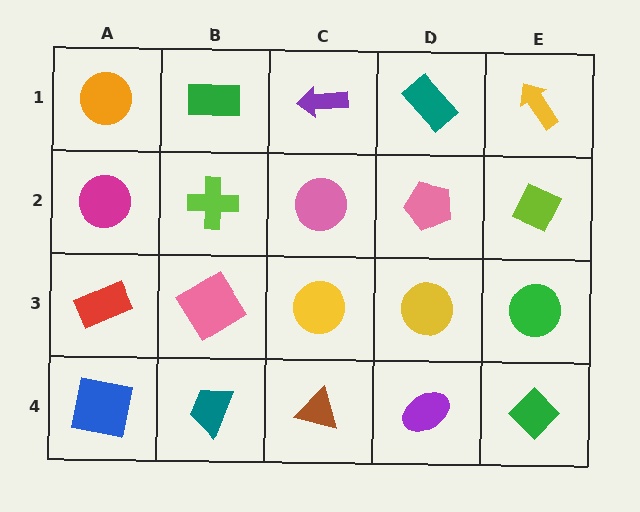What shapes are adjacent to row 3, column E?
A lime diamond (row 2, column E), a green diamond (row 4, column E), a yellow circle (row 3, column D).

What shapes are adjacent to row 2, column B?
A green rectangle (row 1, column B), a pink diamond (row 3, column B), a magenta circle (row 2, column A), a pink circle (row 2, column C).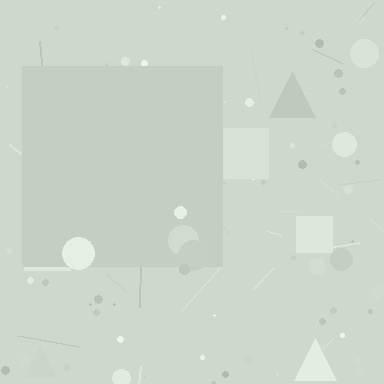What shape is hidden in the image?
A square is hidden in the image.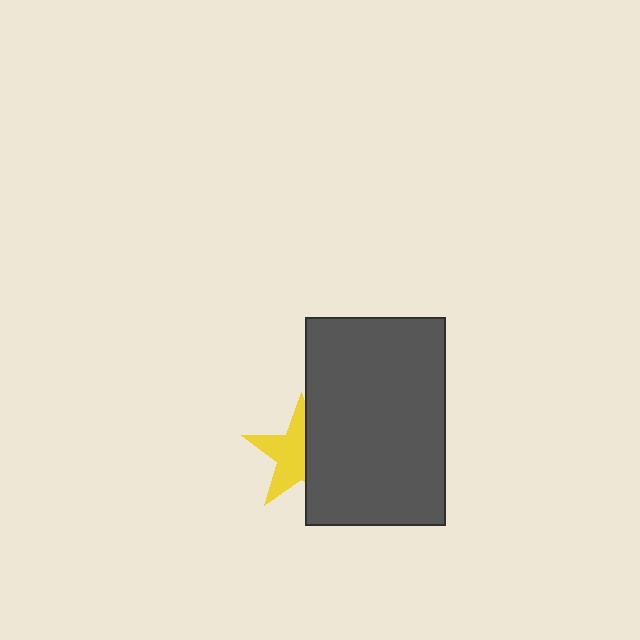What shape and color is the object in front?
The object in front is a dark gray rectangle.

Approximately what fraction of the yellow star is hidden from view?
Roughly 42% of the yellow star is hidden behind the dark gray rectangle.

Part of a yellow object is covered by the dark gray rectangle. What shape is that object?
It is a star.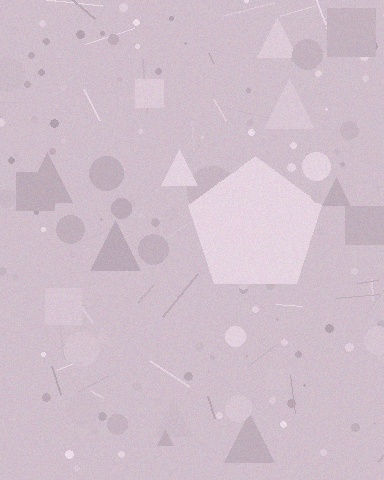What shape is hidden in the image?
A pentagon is hidden in the image.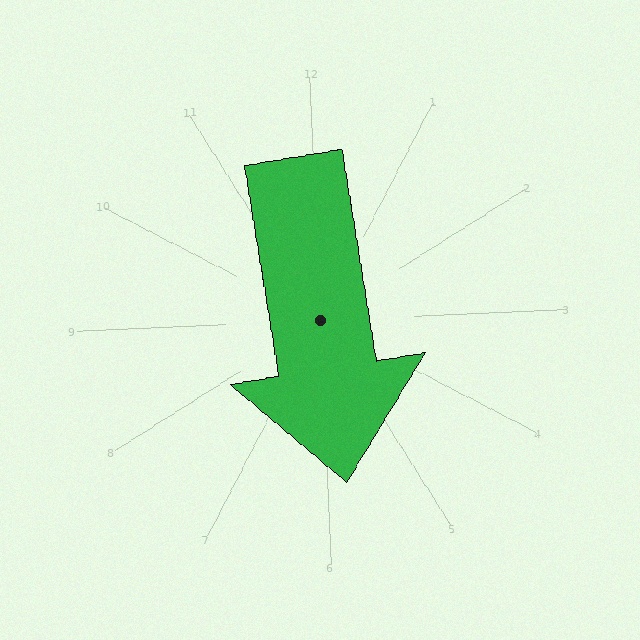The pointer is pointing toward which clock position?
Roughly 6 o'clock.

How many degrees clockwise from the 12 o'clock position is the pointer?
Approximately 173 degrees.